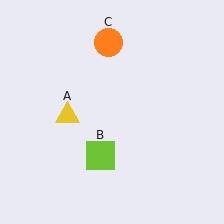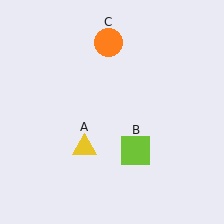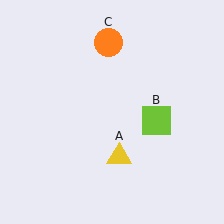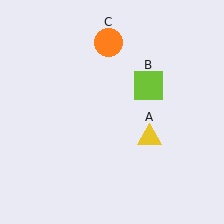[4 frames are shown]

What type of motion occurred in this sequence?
The yellow triangle (object A), lime square (object B) rotated counterclockwise around the center of the scene.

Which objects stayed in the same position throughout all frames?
Orange circle (object C) remained stationary.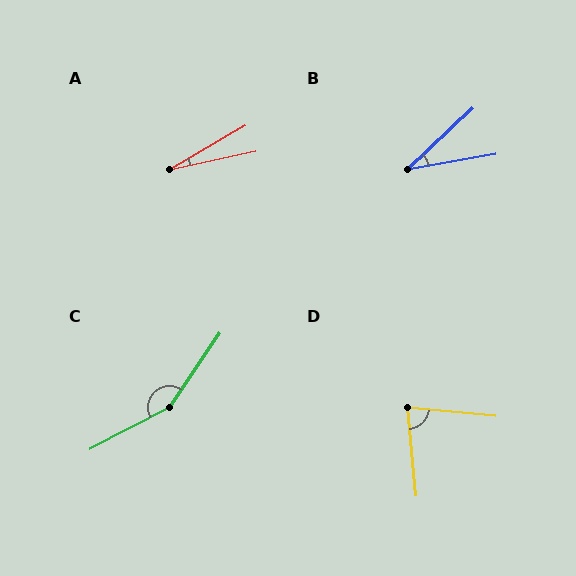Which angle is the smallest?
A, at approximately 18 degrees.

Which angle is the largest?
C, at approximately 152 degrees.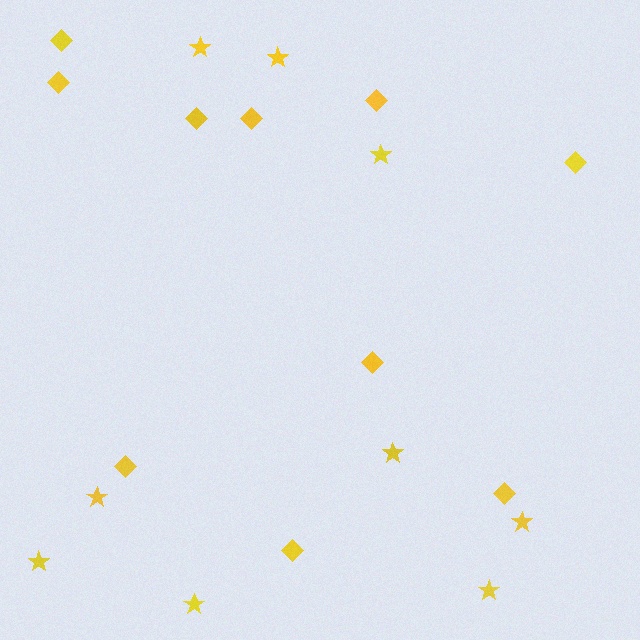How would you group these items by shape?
There are 2 groups: one group of diamonds (10) and one group of stars (9).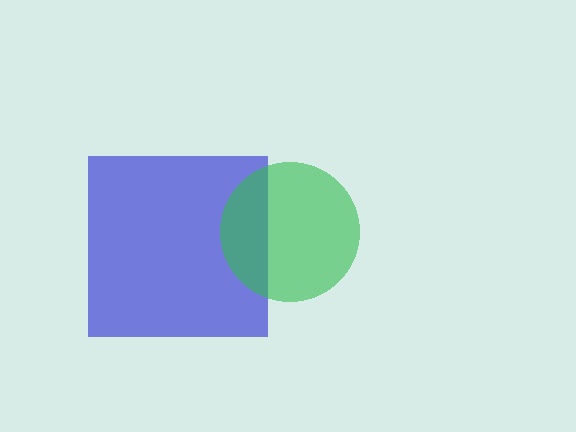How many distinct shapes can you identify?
There are 2 distinct shapes: a blue square, a green circle.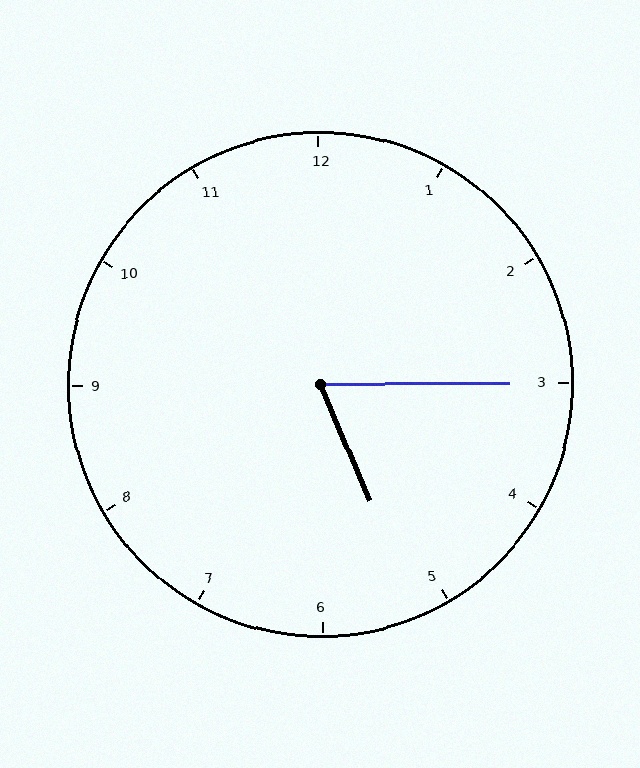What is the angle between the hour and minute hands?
Approximately 68 degrees.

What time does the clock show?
5:15.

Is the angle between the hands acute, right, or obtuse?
It is acute.